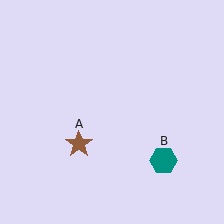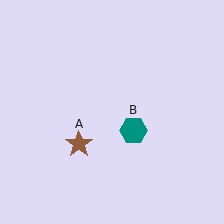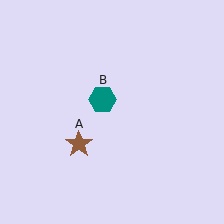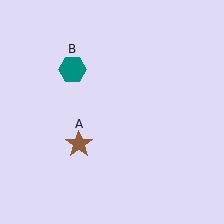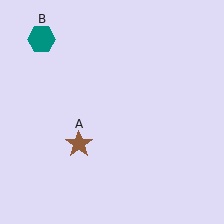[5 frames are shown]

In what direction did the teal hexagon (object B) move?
The teal hexagon (object B) moved up and to the left.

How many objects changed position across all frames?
1 object changed position: teal hexagon (object B).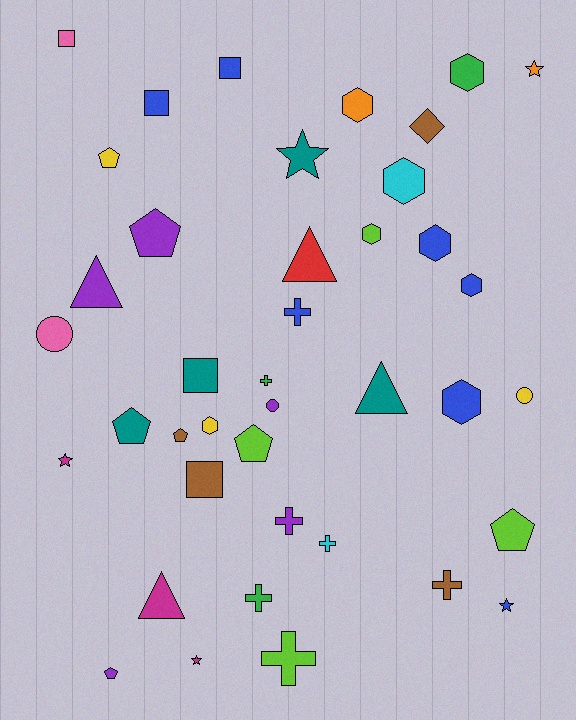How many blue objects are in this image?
There are 7 blue objects.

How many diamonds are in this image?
There is 1 diamond.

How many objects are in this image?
There are 40 objects.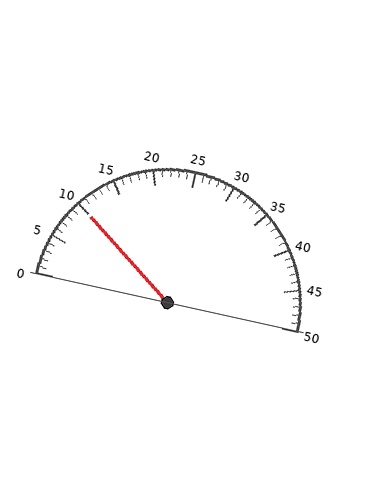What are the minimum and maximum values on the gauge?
The gauge ranges from 0 to 50.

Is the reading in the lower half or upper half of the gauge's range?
The reading is in the lower half of the range (0 to 50).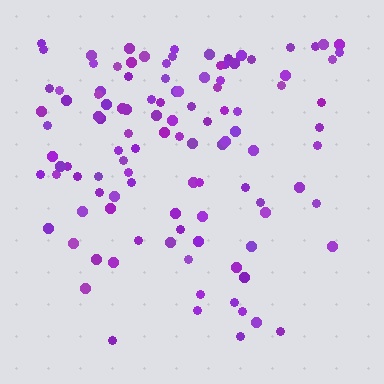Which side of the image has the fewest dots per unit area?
The bottom.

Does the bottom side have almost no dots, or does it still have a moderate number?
Still a moderate number, just noticeably fewer than the top.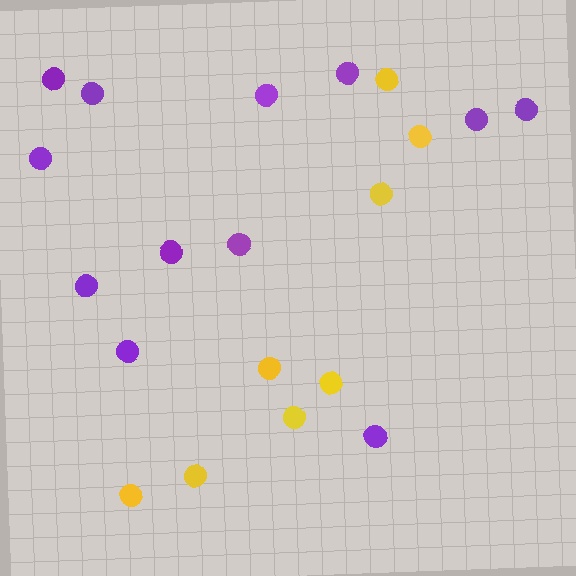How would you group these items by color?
There are 2 groups: one group of purple circles (12) and one group of yellow circles (8).